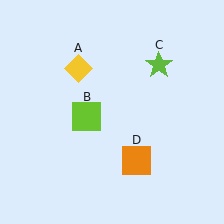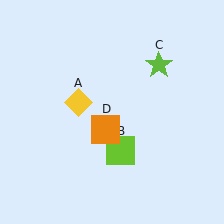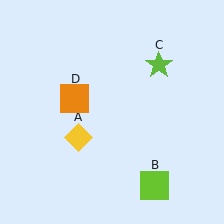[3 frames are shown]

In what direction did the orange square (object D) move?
The orange square (object D) moved up and to the left.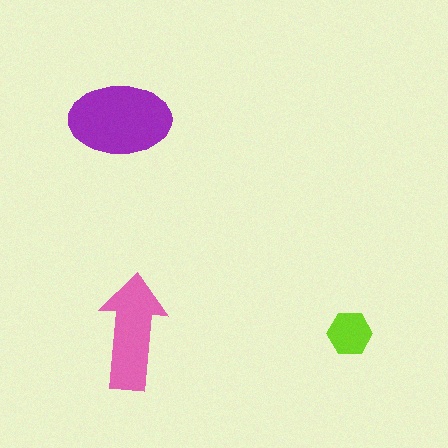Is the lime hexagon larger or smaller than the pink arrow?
Smaller.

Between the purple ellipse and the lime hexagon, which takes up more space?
The purple ellipse.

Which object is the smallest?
The lime hexagon.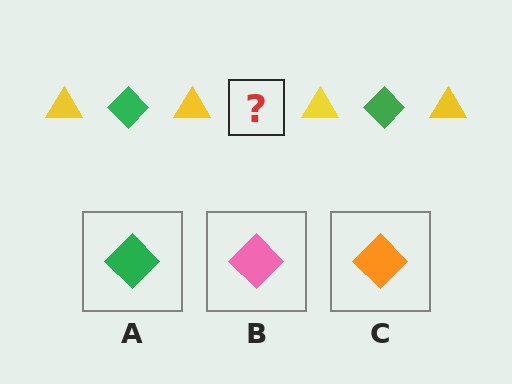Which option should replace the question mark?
Option A.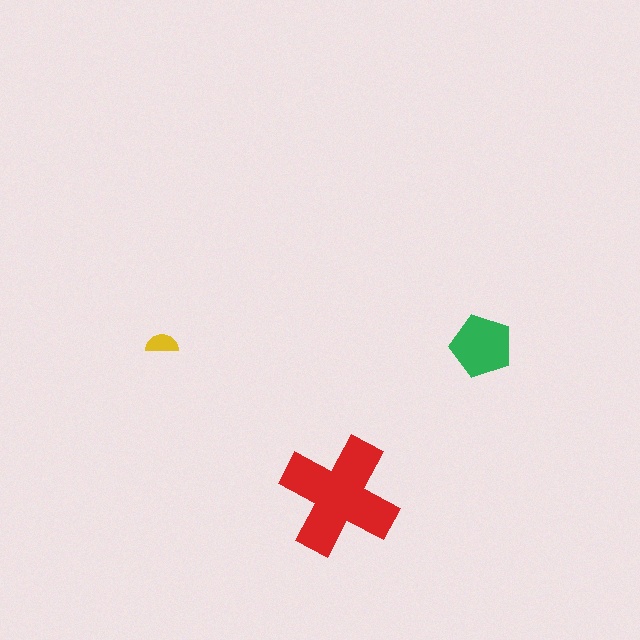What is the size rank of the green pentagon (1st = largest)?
2nd.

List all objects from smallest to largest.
The yellow semicircle, the green pentagon, the red cross.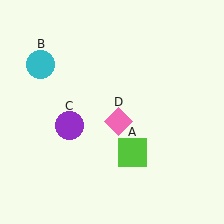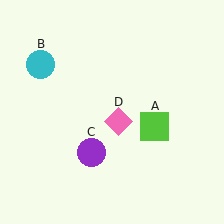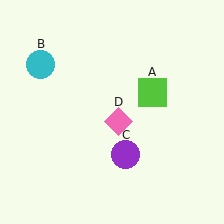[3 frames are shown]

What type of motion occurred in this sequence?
The lime square (object A), purple circle (object C) rotated counterclockwise around the center of the scene.